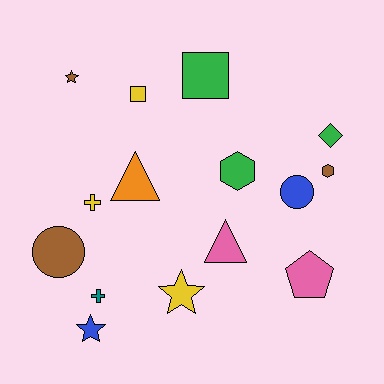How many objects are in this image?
There are 15 objects.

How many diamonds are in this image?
There is 1 diamond.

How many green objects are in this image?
There are 3 green objects.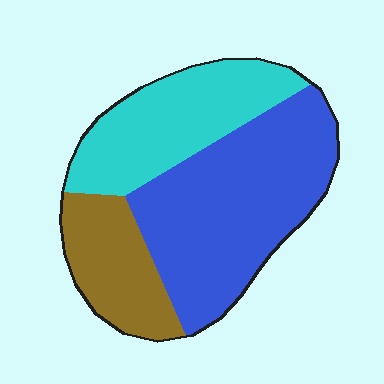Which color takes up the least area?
Brown, at roughly 20%.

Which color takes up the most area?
Blue, at roughly 50%.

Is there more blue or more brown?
Blue.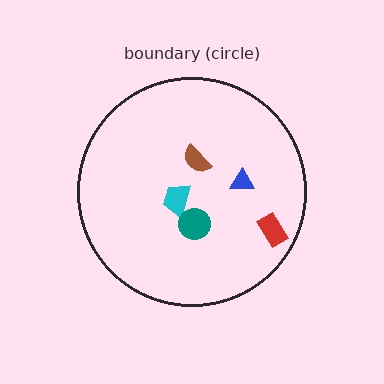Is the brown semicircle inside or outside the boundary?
Inside.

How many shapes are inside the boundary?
5 inside, 0 outside.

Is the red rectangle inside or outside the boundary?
Inside.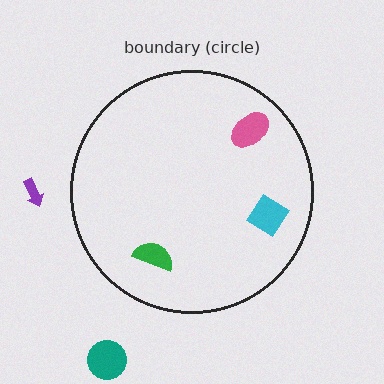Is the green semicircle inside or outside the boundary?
Inside.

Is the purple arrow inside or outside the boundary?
Outside.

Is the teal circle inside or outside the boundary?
Outside.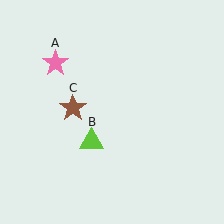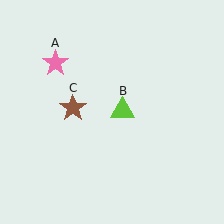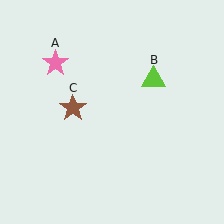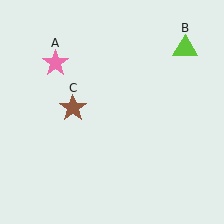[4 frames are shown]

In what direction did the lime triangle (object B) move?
The lime triangle (object B) moved up and to the right.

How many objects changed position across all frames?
1 object changed position: lime triangle (object B).